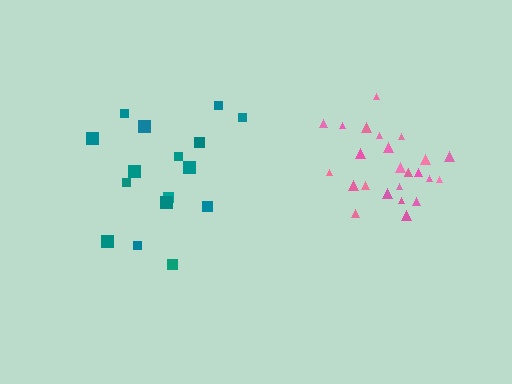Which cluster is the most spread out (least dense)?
Teal.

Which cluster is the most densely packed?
Pink.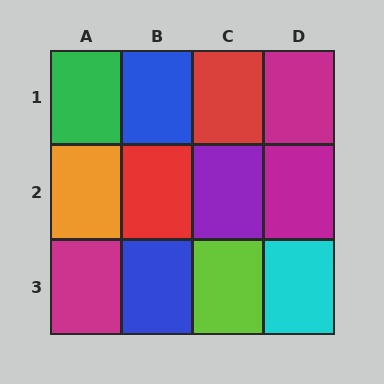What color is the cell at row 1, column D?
Magenta.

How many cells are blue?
2 cells are blue.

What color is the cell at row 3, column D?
Cyan.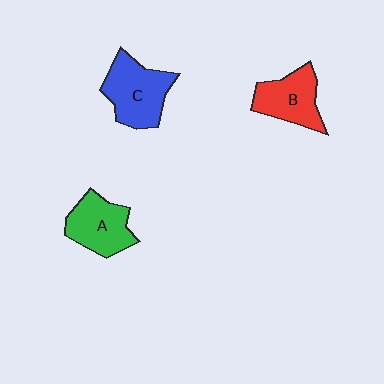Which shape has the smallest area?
Shape B (red).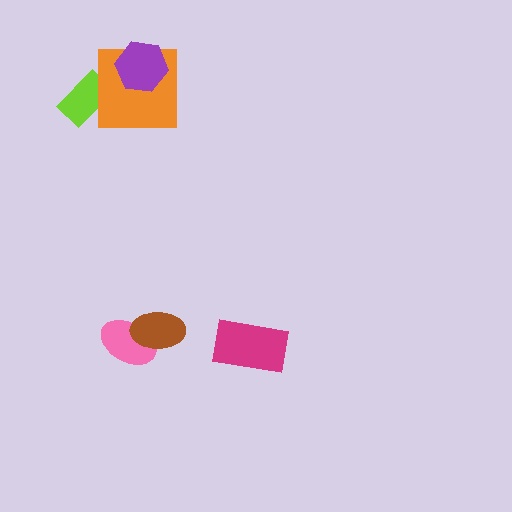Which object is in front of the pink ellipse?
The brown ellipse is in front of the pink ellipse.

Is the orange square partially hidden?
Yes, it is partially covered by another shape.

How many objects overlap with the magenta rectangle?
0 objects overlap with the magenta rectangle.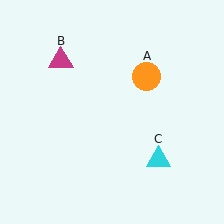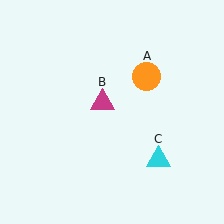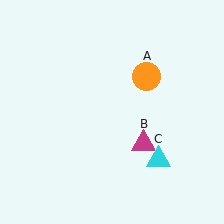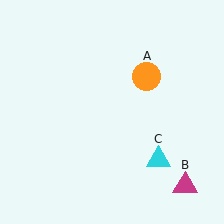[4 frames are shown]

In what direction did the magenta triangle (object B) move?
The magenta triangle (object B) moved down and to the right.